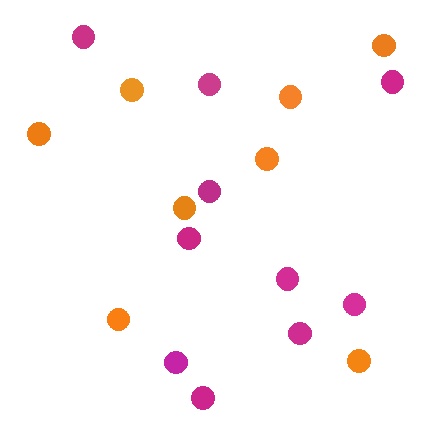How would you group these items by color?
There are 2 groups: one group of orange circles (8) and one group of magenta circles (10).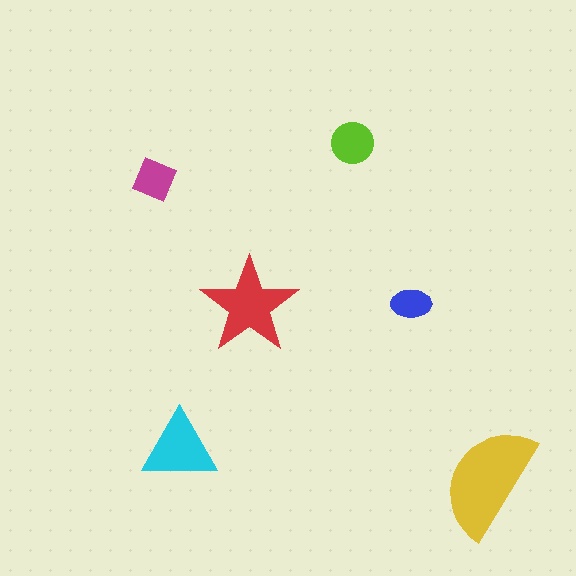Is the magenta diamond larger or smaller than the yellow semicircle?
Smaller.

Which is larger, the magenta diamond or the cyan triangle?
The cyan triangle.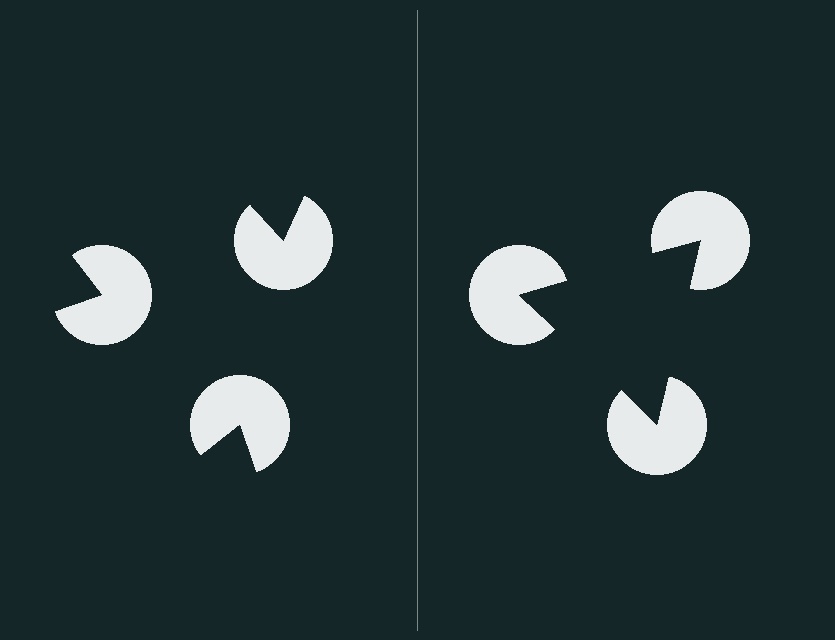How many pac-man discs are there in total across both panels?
6 — 3 on each side.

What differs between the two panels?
The pac-man discs are positioned identically on both sides; only the wedge orientations differ. On the right they align to a triangle; on the left they are misaligned.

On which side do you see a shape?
An illusory triangle appears on the right side. On the left side the wedge cuts are rotated, so no coherent shape forms.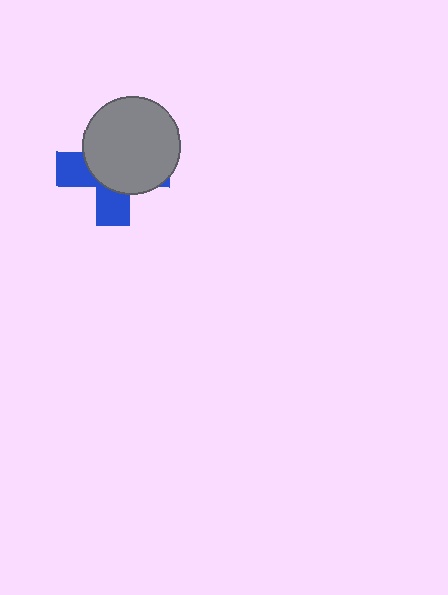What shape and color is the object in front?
The object in front is a gray circle.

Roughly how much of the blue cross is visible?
A small part of it is visible (roughly 36%).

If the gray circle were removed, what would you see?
You would see the complete blue cross.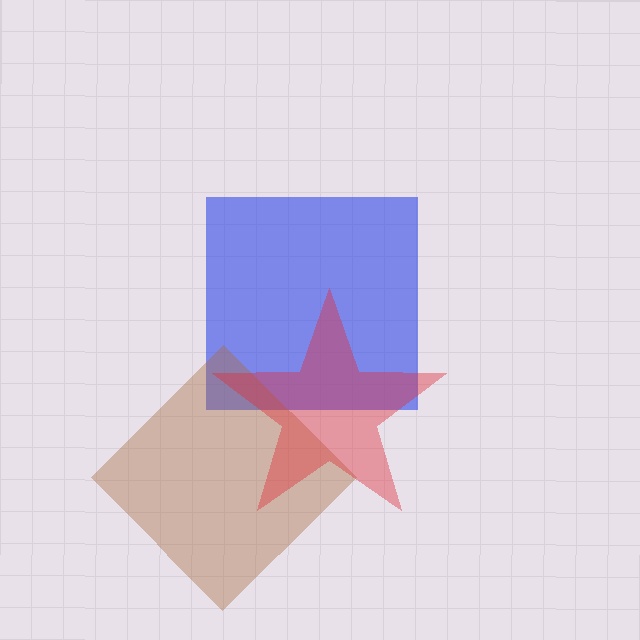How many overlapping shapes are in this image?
There are 3 overlapping shapes in the image.